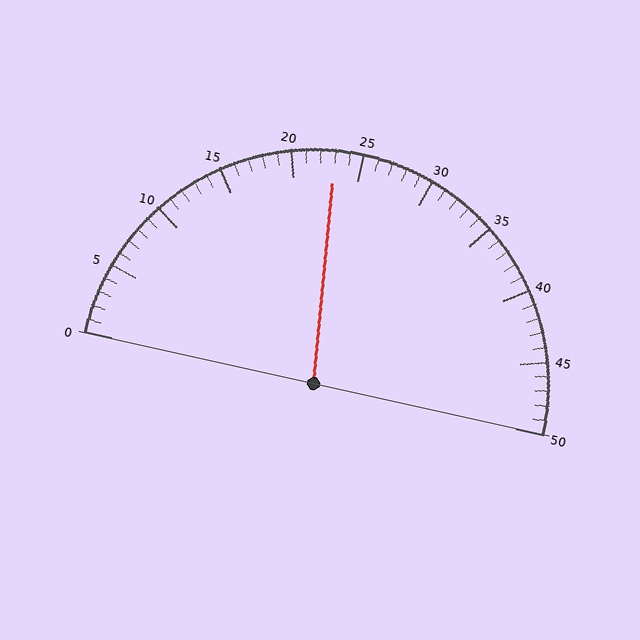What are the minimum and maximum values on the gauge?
The gauge ranges from 0 to 50.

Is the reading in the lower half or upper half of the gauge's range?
The reading is in the lower half of the range (0 to 50).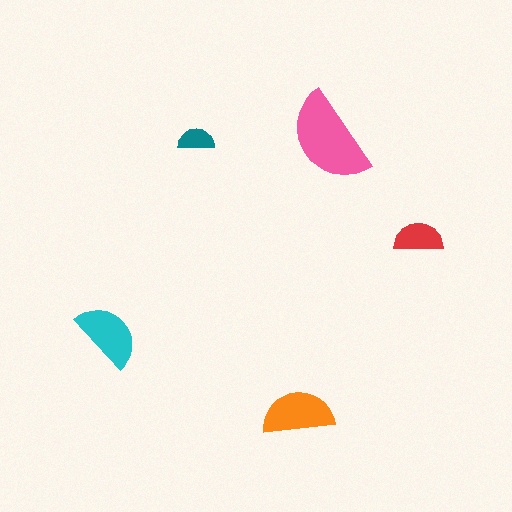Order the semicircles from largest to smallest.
the pink one, the orange one, the cyan one, the red one, the teal one.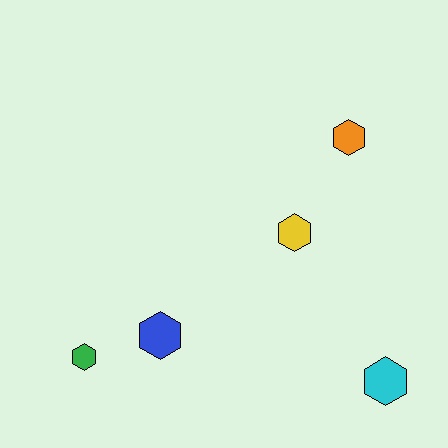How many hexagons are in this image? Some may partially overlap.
There are 5 hexagons.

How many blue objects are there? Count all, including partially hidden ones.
There is 1 blue object.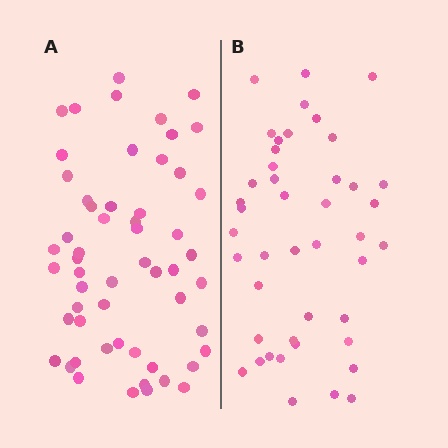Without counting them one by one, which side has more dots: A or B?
Region A (the left region) has more dots.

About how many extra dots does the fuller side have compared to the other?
Region A has roughly 12 or so more dots than region B.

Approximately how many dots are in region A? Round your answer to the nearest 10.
About 60 dots. (The exact count is 56, which rounds to 60.)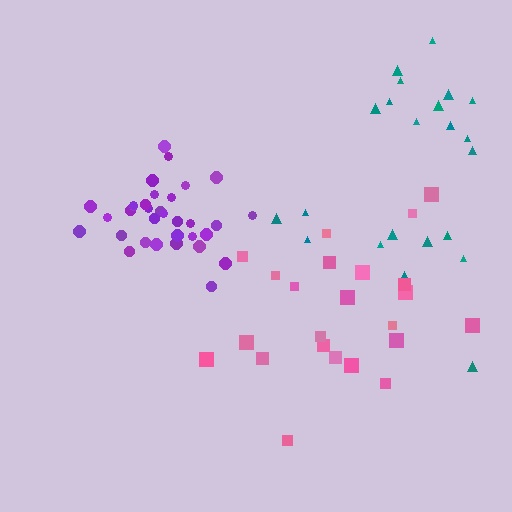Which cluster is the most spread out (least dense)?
Teal.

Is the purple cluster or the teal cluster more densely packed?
Purple.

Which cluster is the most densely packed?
Purple.